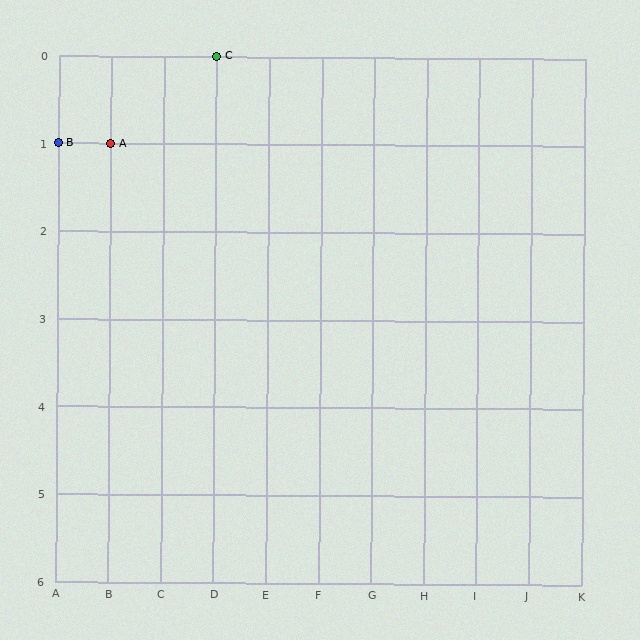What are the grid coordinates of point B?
Point B is at grid coordinates (A, 1).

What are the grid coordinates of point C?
Point C is at grid coordinates (D, 0).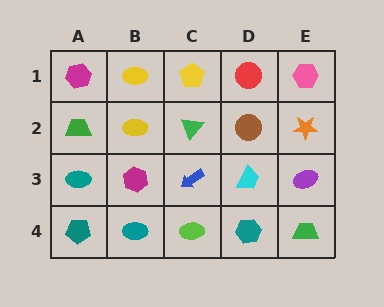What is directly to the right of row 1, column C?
A red circle.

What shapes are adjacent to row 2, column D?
A red circle (row 1, column D), a cyan trapezoid (row 3, column D), a green triangle (row 2, column C), an orange star (row 2, column E).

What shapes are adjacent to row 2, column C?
A yellow pentagon (row 1, column C), a blue arrow (row 3, column C), a yellow ellipse (row 2, column B), a brown circle (row 2, column D).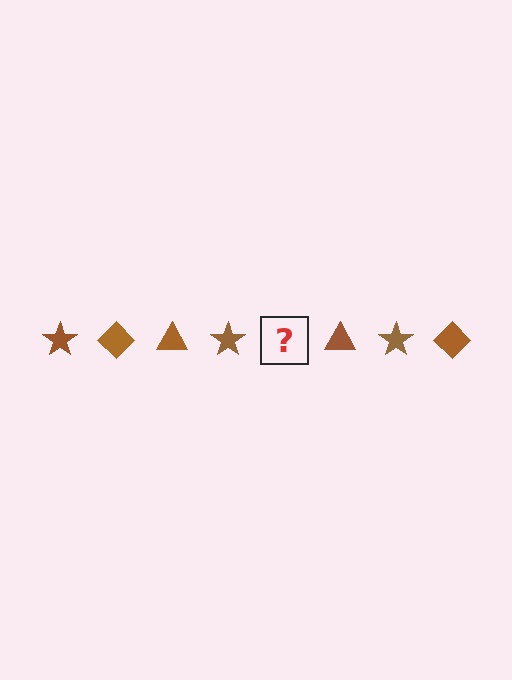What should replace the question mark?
The question mark should be replaced with a brown diamond.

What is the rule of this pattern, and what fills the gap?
The rule is that the pattern cycles through star, diamond, triangle shapes in brown. The gap should be filled with a brown diamond.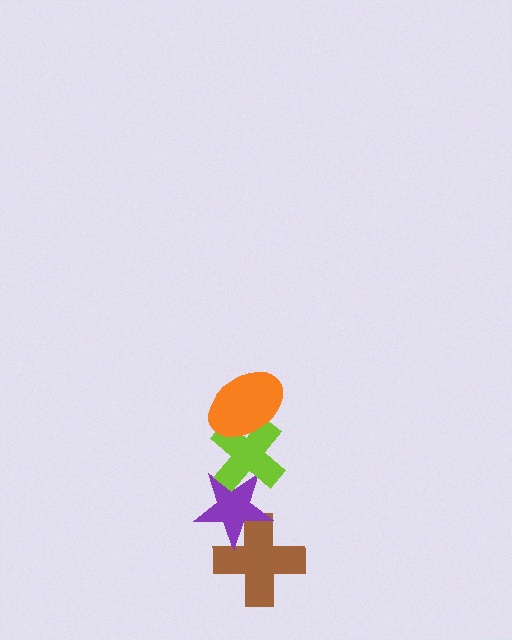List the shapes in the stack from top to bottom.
From top to bottom: the orange ellipse, the lime cross, the purple star, the brown cross.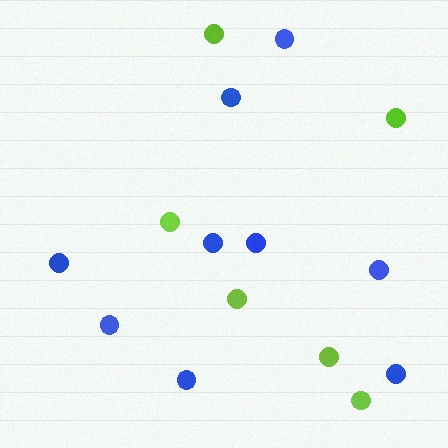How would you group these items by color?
There are 2 groups: one group of blue circles (9) and one group of lime circles (6).